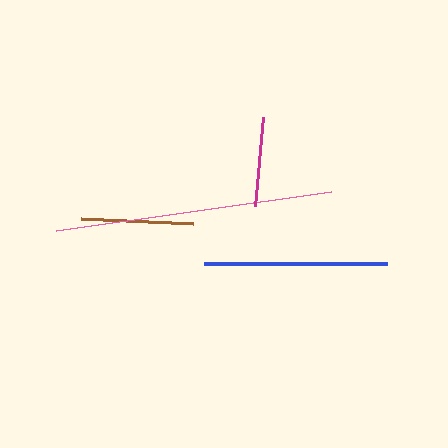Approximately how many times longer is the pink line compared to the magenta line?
The pink line is approximately 3.1 times the length of the magenta line.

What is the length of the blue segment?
The blue segment is approximately 182 pixels long.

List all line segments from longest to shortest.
From longest to shortest: pink, blue, brown, magenta.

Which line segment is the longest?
The pink line is the longest at approximately 277 pixels.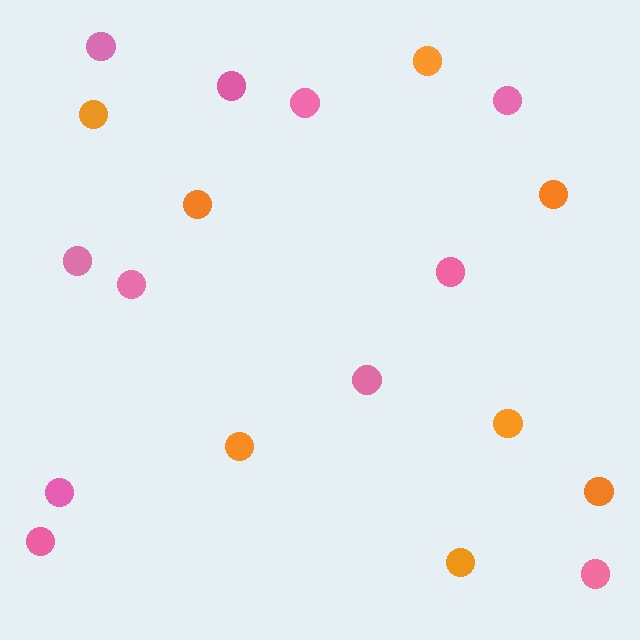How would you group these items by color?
There are 2 groups: one group of orange circles (8) and one group of pink circles (11).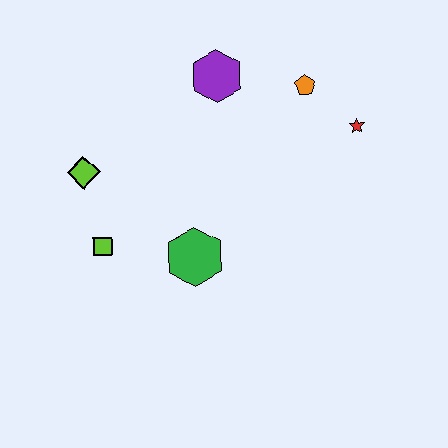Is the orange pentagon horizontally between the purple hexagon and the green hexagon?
No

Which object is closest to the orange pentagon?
The red star is closest to the orange pentagon.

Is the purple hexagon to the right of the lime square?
Yes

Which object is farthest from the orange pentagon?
The lime square is farthest from the orange pentagon.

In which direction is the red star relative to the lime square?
The red star is to the right of the lime square.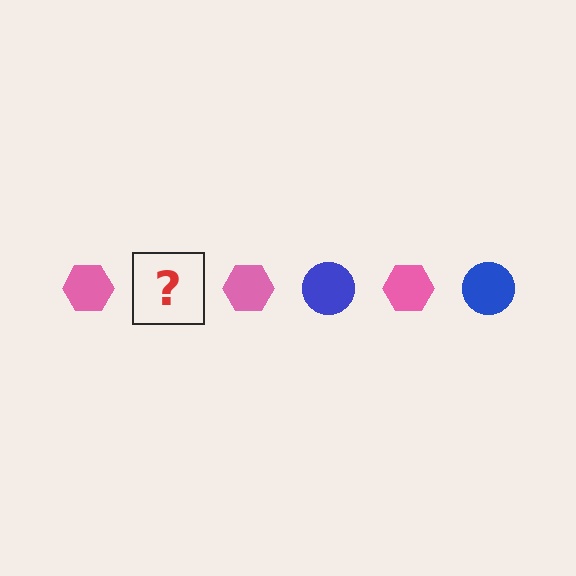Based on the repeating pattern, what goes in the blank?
The blank should be a blue circle.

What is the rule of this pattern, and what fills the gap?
The rule is that the pattern alternates between pink hexagon and blue circle. The gap should be filled with a blue circle.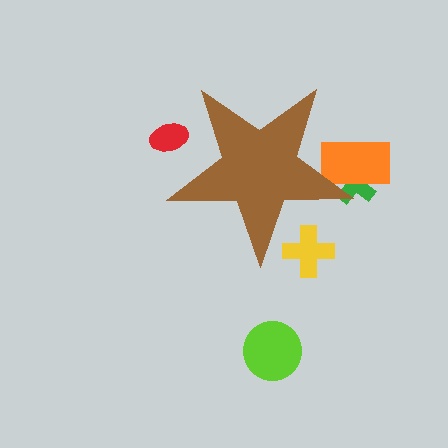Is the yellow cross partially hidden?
Yes, the yellow cross is partially hidden behind the brown star.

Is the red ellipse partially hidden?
Yes, the red ellipse is partially hidden behind the brown star.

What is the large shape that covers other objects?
A brown star.